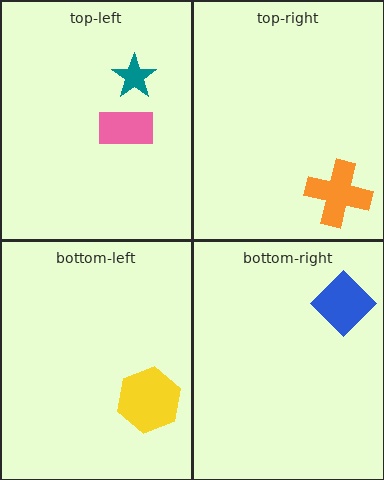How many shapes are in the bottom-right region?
1.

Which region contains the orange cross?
The top-right region.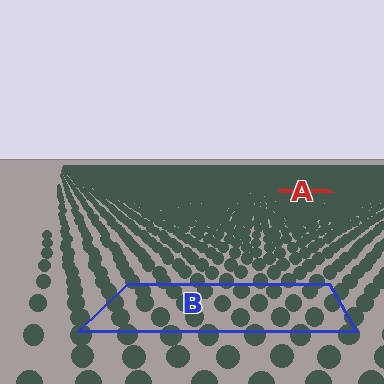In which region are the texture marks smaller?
The texture marks are smaller in region A, because it is farther away.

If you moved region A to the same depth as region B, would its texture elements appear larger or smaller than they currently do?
They would appear larger. At a closer depth, the same texture elements are projected at a bigger on-screen size.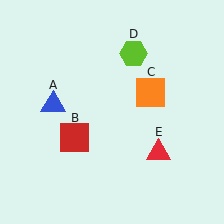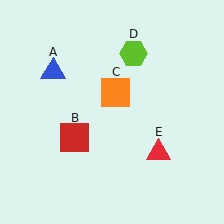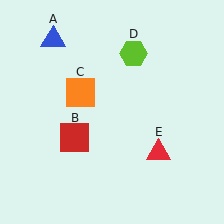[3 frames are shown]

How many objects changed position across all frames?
2 objects changed position: blue triangle (object A), orange square (object C).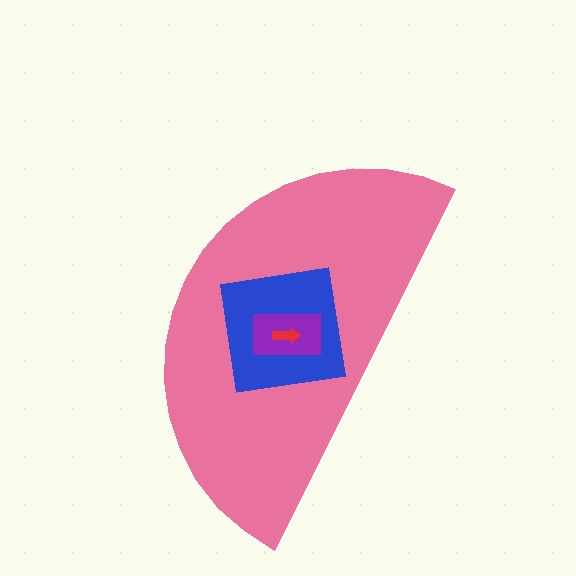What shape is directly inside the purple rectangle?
The red arrow.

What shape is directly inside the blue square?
The purple rectangle.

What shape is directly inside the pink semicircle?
The blue square.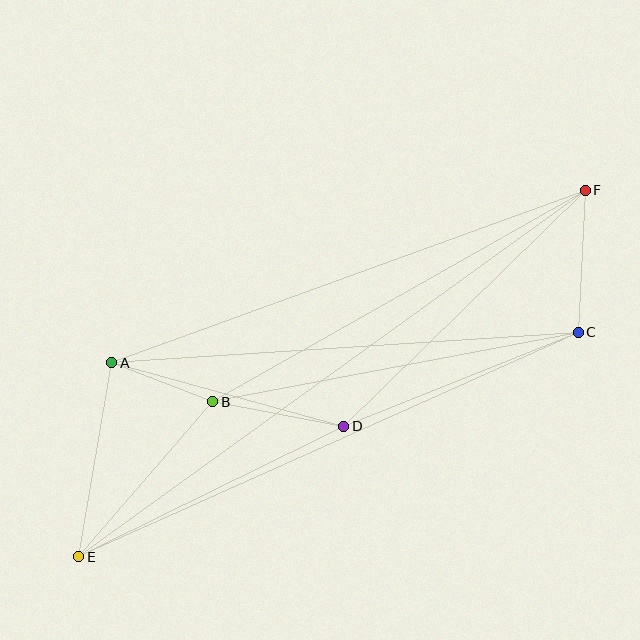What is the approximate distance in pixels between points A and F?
The distance between A and F is approximately 504 pixels.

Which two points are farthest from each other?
Points E and F are farthest from each other.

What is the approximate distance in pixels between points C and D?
The distance between C and D is approximately 252 pixels.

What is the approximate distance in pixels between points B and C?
The distance between B and C is approximately 372 pixels.